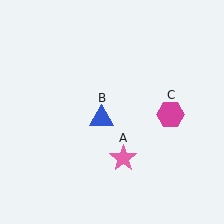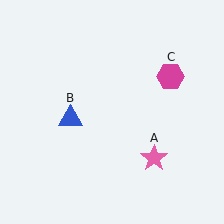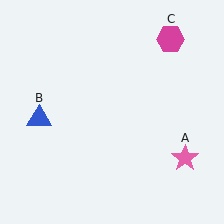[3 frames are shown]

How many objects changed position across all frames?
3 objects changed position: pink star (object A), blue triangle (object B), magenta hexagon (object C).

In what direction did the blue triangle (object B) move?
The blue triangle (object B) moved left.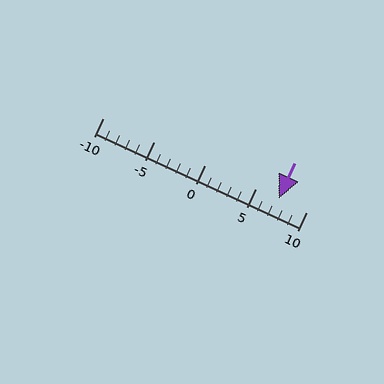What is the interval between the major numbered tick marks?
The major tick marks are spaced 5 units apart.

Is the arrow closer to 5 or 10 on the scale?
The arrow is closer to 5.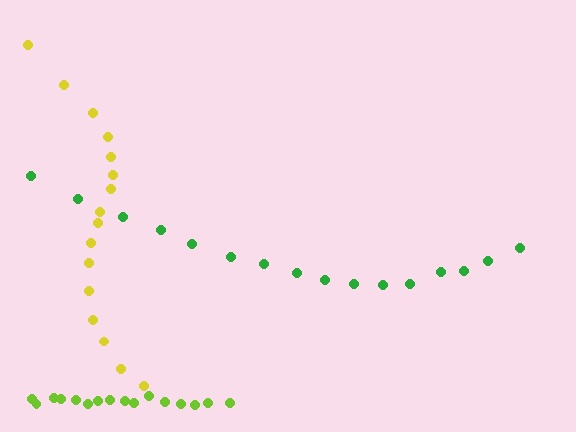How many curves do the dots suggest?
There are 3 distinct paths.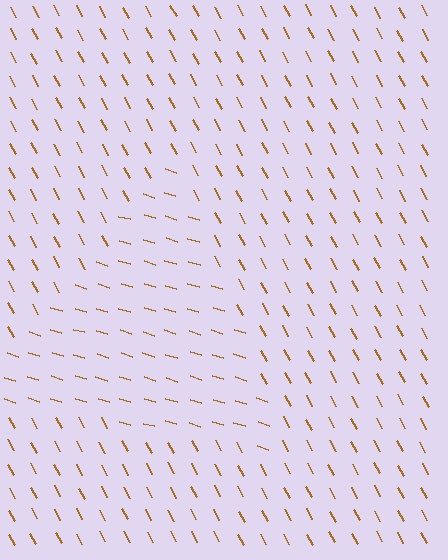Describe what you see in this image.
The image is filled with small brown line segments. A triangle region in the image has lines oriented differently from the surrounding lines, creating a visible texture boundary.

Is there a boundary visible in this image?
Yes, there is a texture boundary formed by a change in line orientation.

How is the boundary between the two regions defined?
The boundary is defined purely by a change in line orientation (approximately 45 degrees difference). All lines are the same color and thickness.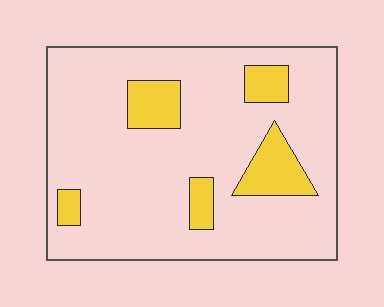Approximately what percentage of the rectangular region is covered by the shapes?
Approximately 15%.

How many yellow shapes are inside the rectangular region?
5.